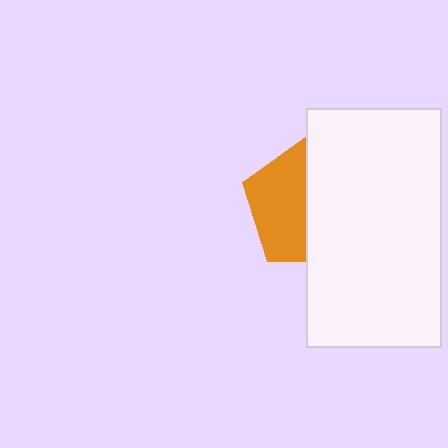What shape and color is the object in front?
The object in front is a white rectangle.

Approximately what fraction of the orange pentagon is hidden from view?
Roughly 54% of the orange pentagon is hidden behind the white rectangle.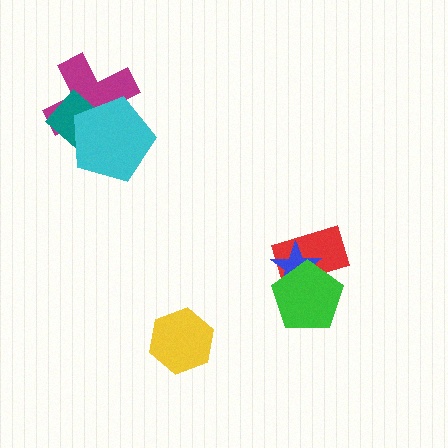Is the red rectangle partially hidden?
Yes, it is partially covered by another shape.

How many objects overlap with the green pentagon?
2 objects overlap with the green pentagon.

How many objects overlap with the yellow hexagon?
0 objects overlap with the yellow hexagon.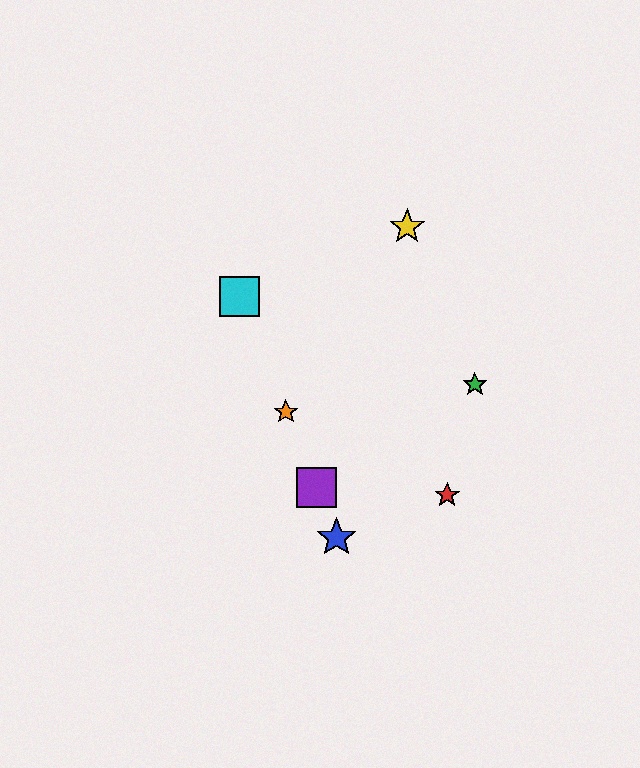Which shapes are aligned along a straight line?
The blue star, the purple square, the orange star, the cyan square are aligned along a straight line.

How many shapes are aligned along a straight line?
4 shapes (the blue star, the purple square, the orange star, the cyan square) are aligned along a straight line.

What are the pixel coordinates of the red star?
The red star is at (447, 495).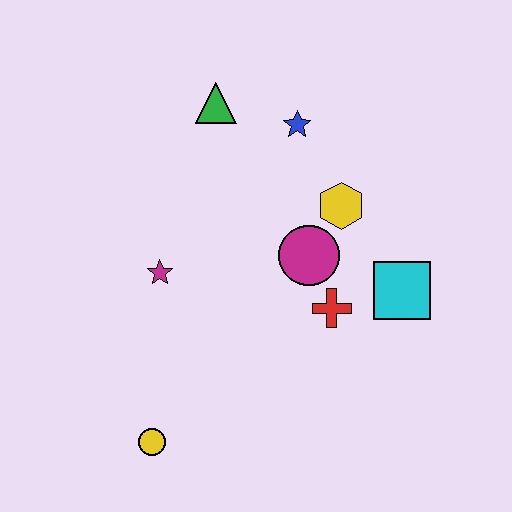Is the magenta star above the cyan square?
Yes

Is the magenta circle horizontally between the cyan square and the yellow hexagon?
No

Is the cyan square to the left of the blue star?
No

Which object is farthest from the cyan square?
The yellow circle is farthest from the cyan square.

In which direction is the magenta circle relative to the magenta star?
The magenta circle is to the right of the magenta star.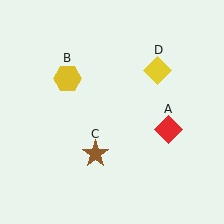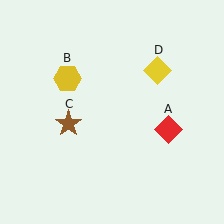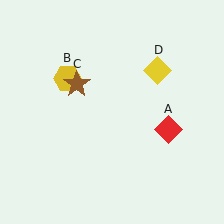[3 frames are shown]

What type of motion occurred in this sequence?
The brown star (object C) rotated clockwise around the center of the scene.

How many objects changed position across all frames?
1 object changed position: brown star (object C).